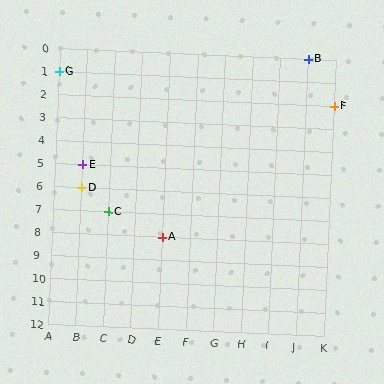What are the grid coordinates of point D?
Point D is at grid coordinates (B, 6).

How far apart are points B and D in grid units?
Points B and D are 8 columns and 6 rows apart (about 10.0 grid units diagonally).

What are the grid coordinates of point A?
Point A is at grid coordinates (E, 8).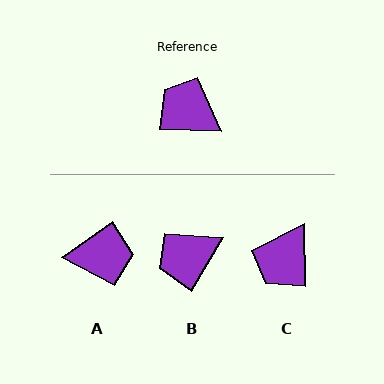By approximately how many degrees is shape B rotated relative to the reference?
Approximately 62 degrees counter-clockwise.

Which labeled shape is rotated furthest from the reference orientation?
A, about 142 degrees away.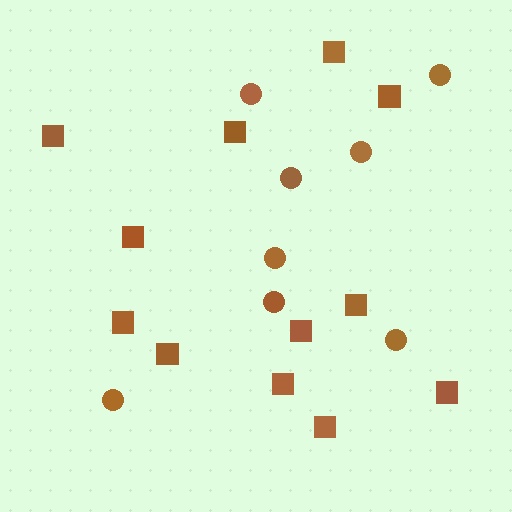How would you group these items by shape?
There are 2 groups: one group of squares (12) and one group of circles (8).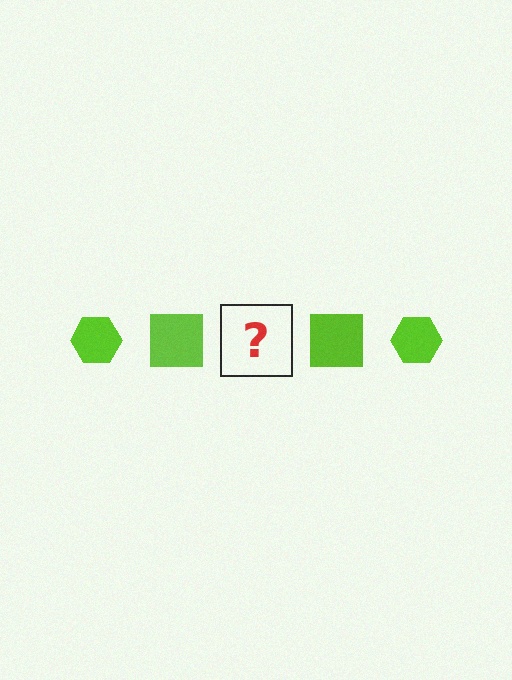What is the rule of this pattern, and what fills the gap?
The rule is that the pattern cycles through hexagon, square shapes in lime. The gap should be filled with a lime hexagon.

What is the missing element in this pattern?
The missing element is a lime hexagon.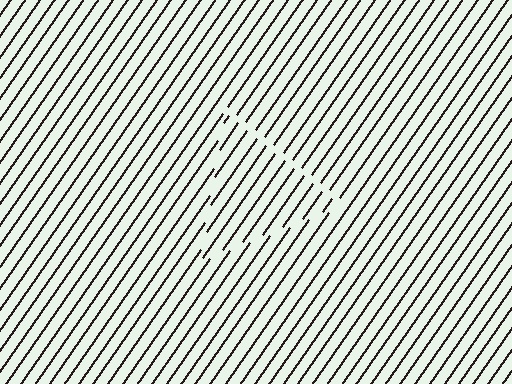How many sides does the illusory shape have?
3 sides — the line-ends trace a triangle.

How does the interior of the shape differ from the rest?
The interior of the shape contains the same grating, shifted by half a period — the contour is defined by the phase discontinuity where line-ends from the inner and outer gratings abut.